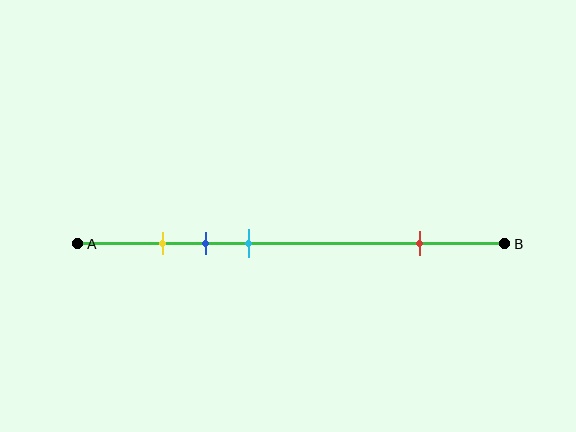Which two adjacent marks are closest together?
The yellow and blue marks are the closest adjacent pair.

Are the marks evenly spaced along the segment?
No, the marks are not evenly spaced.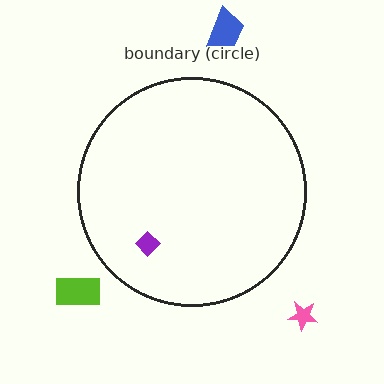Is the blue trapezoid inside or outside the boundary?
Outside.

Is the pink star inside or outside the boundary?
Outside.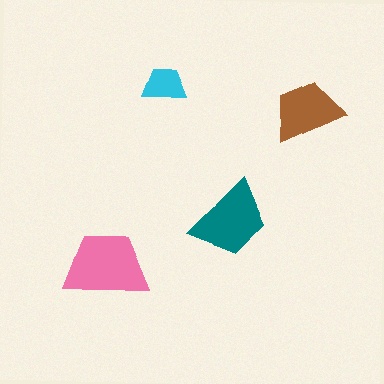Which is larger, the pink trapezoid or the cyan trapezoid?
The pink one.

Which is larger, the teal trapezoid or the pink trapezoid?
The pink one.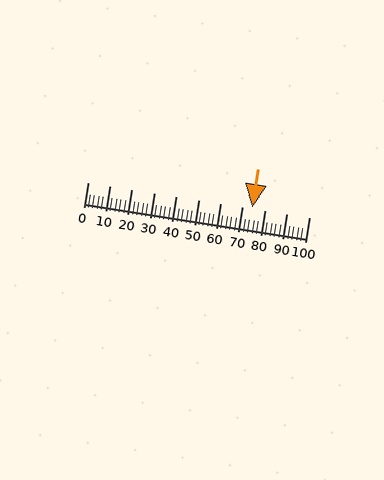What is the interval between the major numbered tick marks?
The major tick marks are spaced 10 units apart.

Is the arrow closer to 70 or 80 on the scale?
The arrow is closer to 70.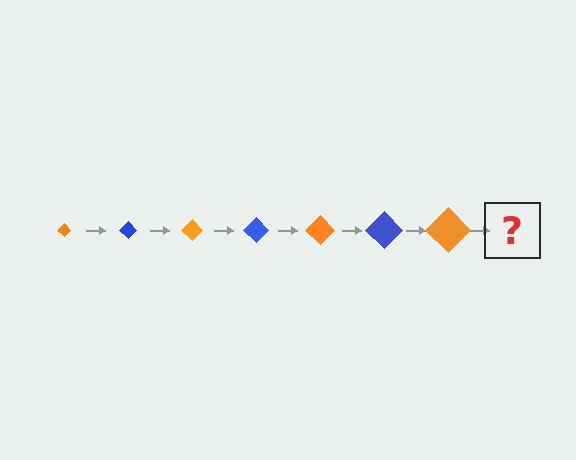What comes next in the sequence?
The next element should be a blue diamond, larger than the previous one.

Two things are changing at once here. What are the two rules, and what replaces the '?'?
The two rules are that the diamond grows larger each step and the color cycles through orange and blue. The '?' should be a blue diamond, larger than the previous one.